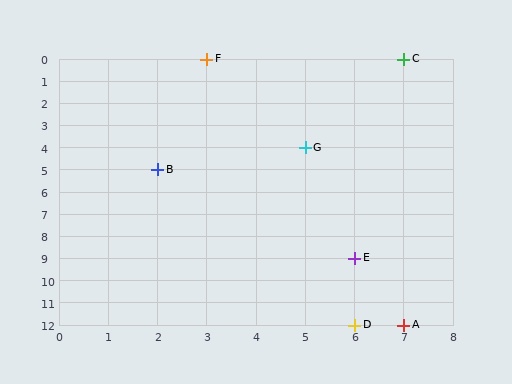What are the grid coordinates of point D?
Point D is at grid coordinates (6, 12).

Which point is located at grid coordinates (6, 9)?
Point E is at (6, 9).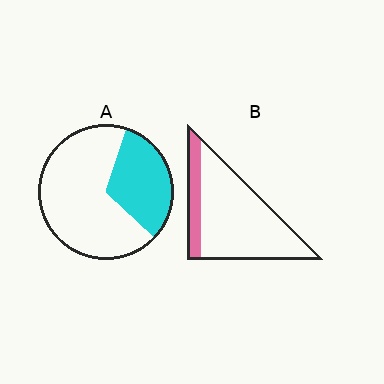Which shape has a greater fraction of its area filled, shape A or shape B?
Shape A.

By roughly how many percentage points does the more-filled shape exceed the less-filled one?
By roughly 15 percentage points (A over B).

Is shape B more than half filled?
No.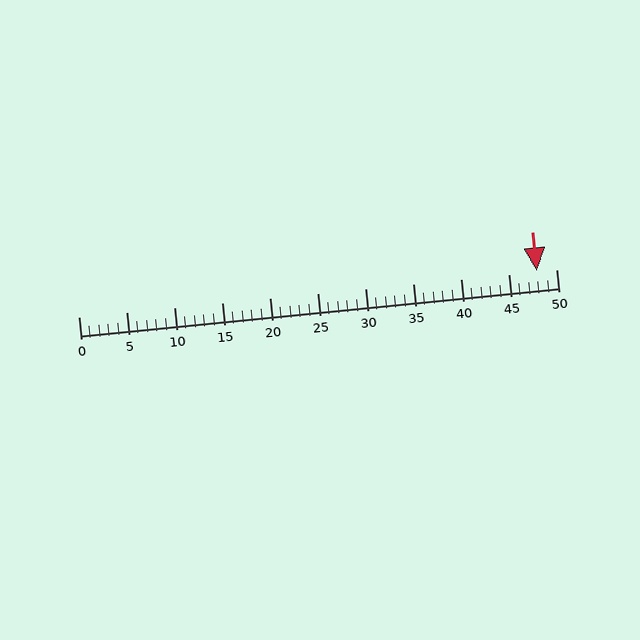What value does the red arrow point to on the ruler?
The red arrow points to approximately 48.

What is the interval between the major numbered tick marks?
The major tick marks are spaced 5 units apart.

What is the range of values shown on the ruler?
The ruler shows values from 0 to 50.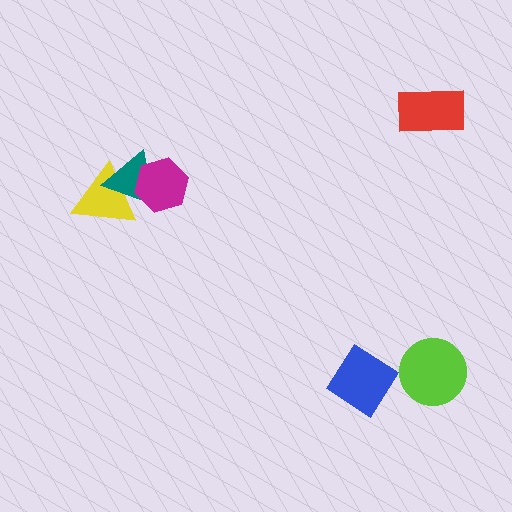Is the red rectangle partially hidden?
No, no other shape covers it.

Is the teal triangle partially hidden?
Yes, it is partially covered by another shape.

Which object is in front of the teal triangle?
The magenta hexagon is in front of the teal triangle.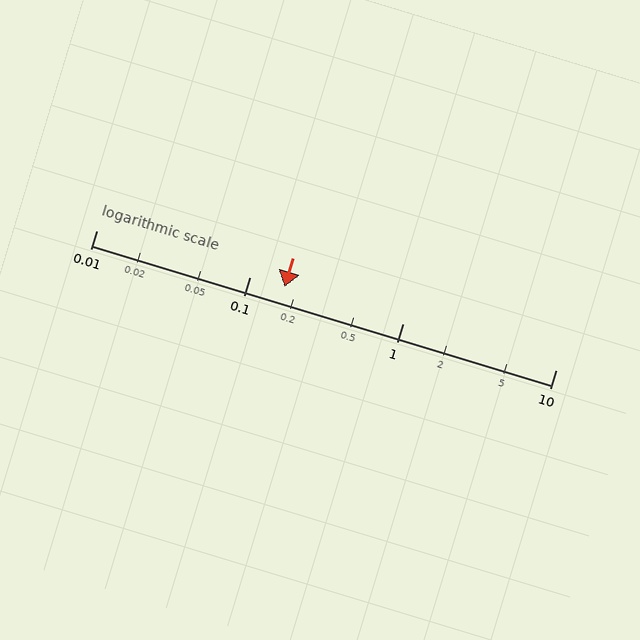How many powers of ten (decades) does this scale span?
The scale spans 3 decades, from 0.01 to 10.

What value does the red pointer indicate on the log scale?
The pointer indicates approximately 0.17.